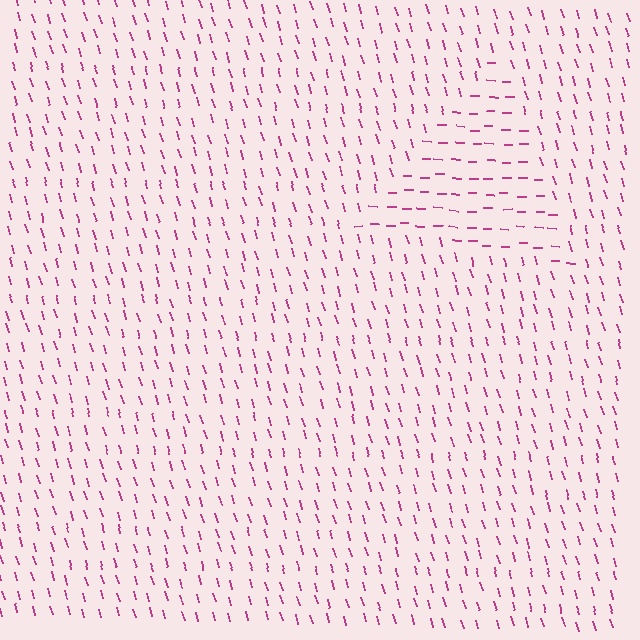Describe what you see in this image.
The image is filled with small magenta line segments. A triangle region in the image has lines oriented differently from the surrounding lines, creating a visible texture boundary.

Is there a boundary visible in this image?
Yes, there is a texture boundary formed by a change in line orientation.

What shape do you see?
I see a triangle.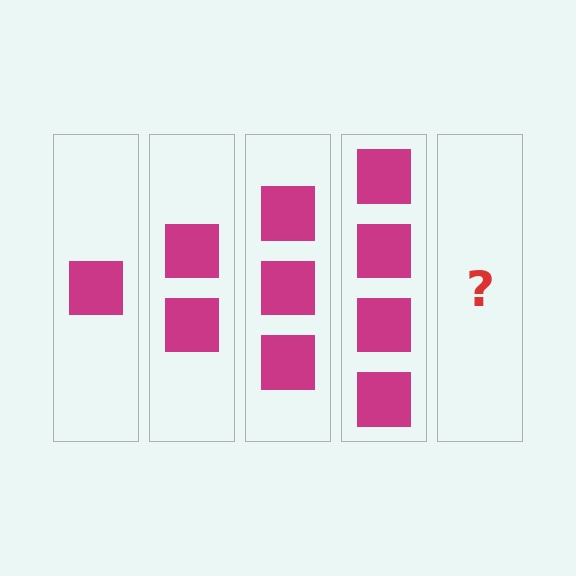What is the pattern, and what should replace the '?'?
The pattern is that each step adds one more square. The '?' should be 5 squares.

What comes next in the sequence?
The next element should be 5 squares.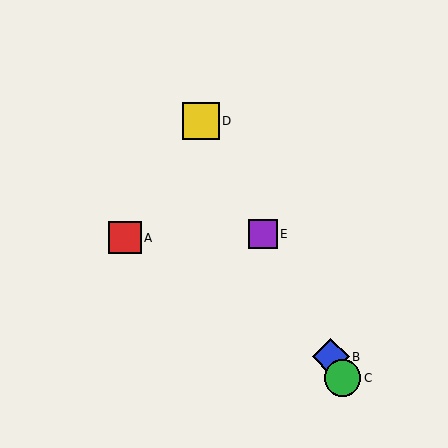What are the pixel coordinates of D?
Object D is at (201, 121).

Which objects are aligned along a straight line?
Objects B, C, D, E are aligned along a straight line.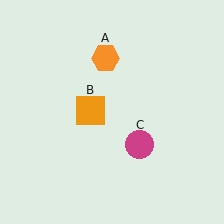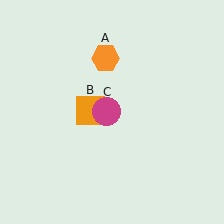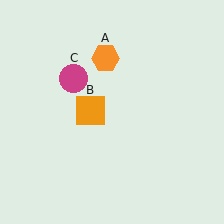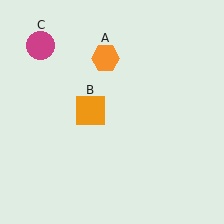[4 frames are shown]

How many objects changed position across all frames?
1 object changed position: magenta circle (object C).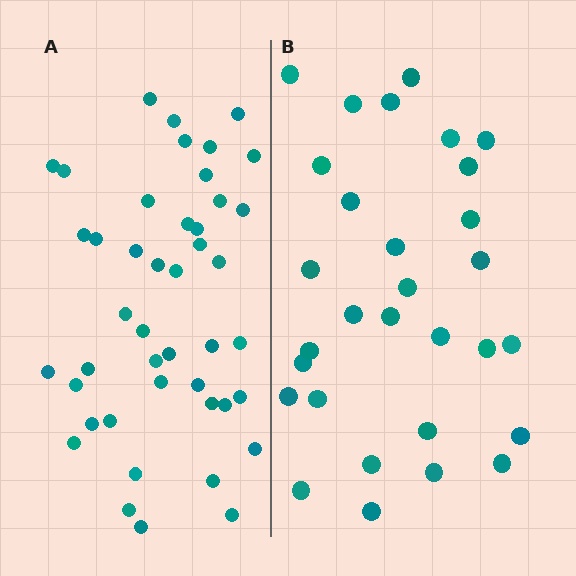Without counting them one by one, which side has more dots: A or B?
Region A (the left region) has more dots.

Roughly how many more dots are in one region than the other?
Region A has approximately 15 more dots than region B.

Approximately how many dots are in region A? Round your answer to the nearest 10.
About 40 dots. (The exact count is 44, which rounds to 40.)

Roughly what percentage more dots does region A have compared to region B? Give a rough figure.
About 45% more.